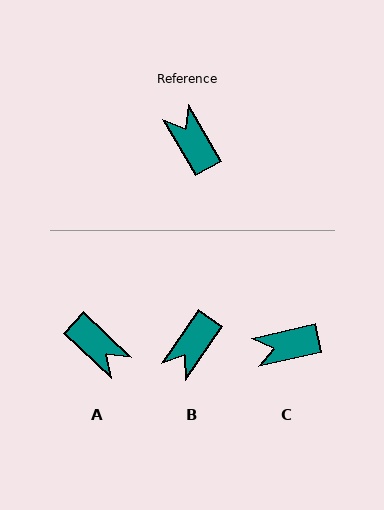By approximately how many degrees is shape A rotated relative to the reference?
Approximately 164 degrees clockwise.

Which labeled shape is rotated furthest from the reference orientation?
A, about 164 degrees away.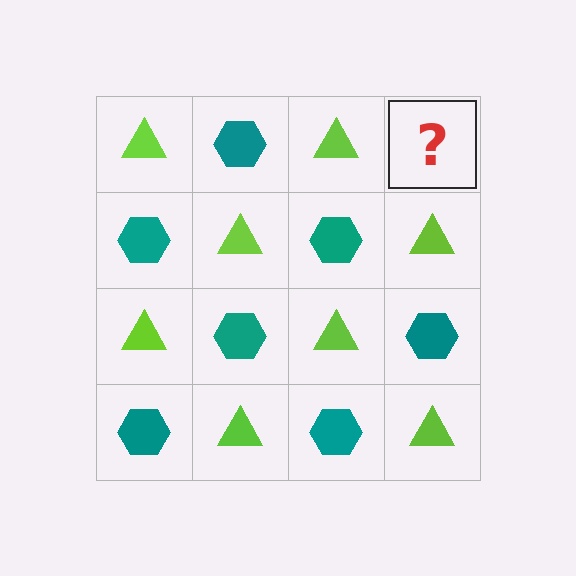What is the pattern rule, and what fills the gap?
The rule is that it alternates lime triangle and teal hexagon in a checkerboard pattern. The gap should be filled with a teal hexagon.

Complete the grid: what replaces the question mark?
The question mark should be replaced with a teal hexagon.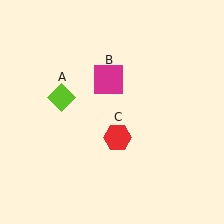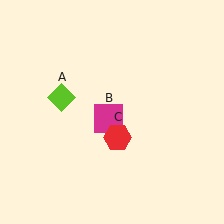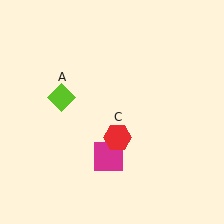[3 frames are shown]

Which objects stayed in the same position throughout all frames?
Lime diamond (object A) and red hexagon (object C) remained stationary.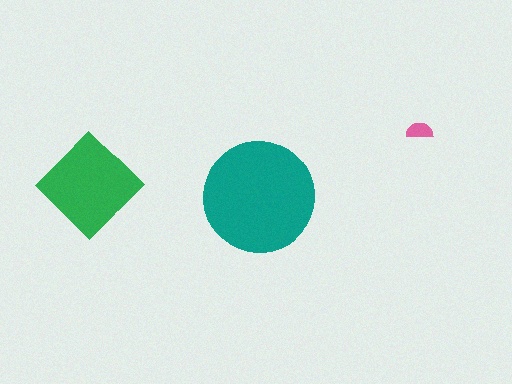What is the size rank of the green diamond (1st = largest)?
2nd.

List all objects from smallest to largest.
The pink semicircle, the green diamond, the teal circle.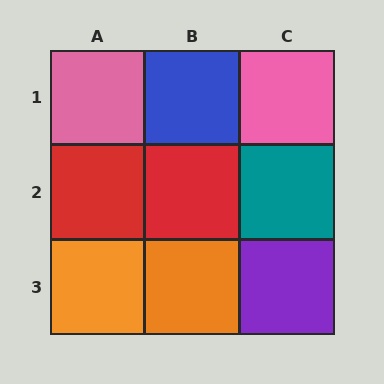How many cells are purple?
1 cell is purple.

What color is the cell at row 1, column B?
Blue.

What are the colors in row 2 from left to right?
Red, red, teal.